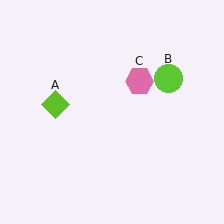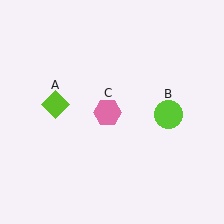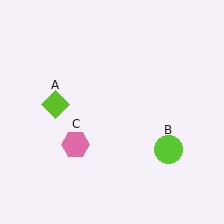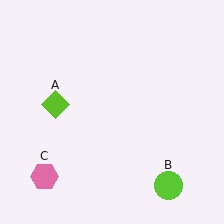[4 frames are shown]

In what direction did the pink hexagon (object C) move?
The pink hexagon (object C) moved down and to the left.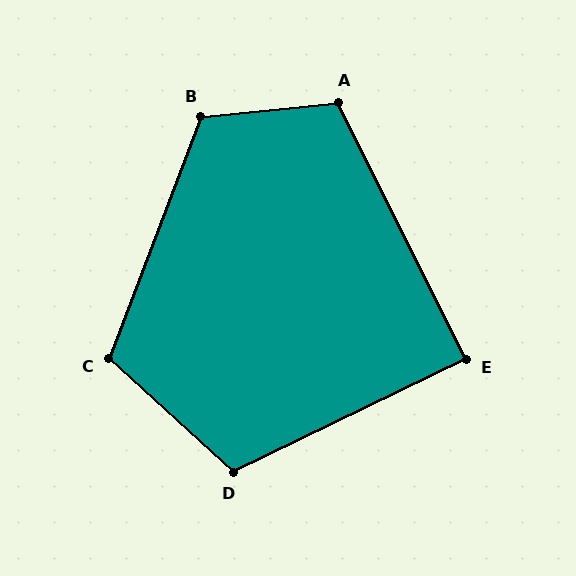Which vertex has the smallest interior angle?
E, at approximately 89 degrees.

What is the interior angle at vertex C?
Approximately 112 degrees (obtuse).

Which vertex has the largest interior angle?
B, at approximately 117 degrees.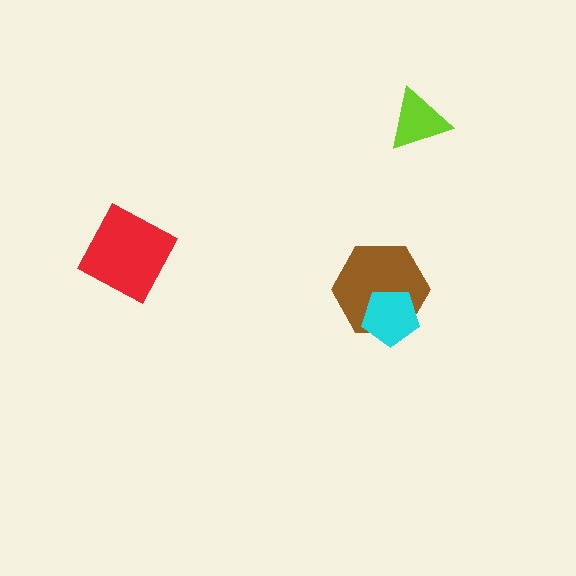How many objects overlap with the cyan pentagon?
1 object overlaps with the cyan pentagon.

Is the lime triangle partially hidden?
No, no other shape covers it.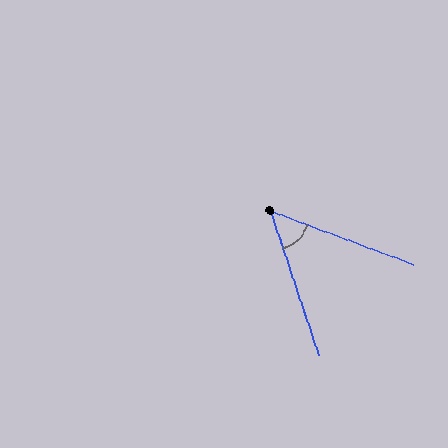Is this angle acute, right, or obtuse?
It is acute.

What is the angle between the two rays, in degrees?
Approximately 51 degrees.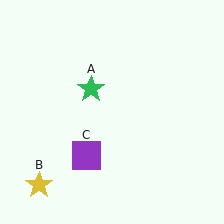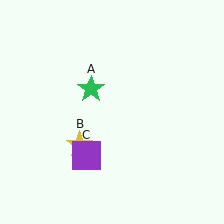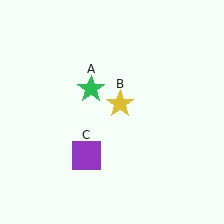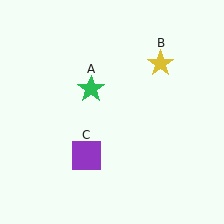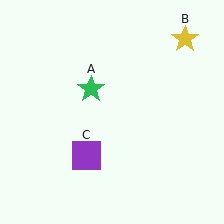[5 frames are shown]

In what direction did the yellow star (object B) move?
The yellow star (object B) moved up and to the right.